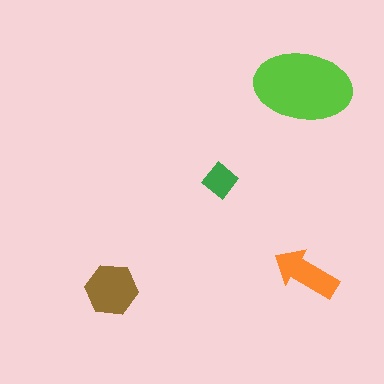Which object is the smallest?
The green diamond.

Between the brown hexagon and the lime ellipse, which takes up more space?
The lime ellipse.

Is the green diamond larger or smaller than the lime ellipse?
Smaller.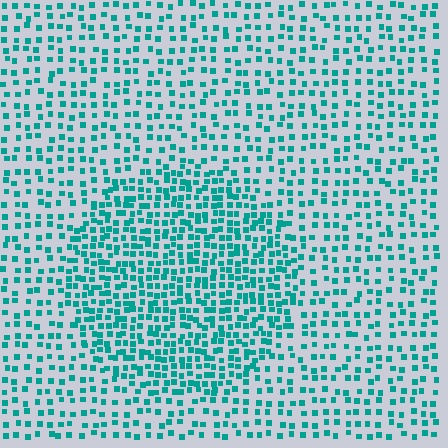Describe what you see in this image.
The image contains small teal elements arranged at two different densities. A circle-shaped region is visible where the elements are more densely packed than the surrounding area.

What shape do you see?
I see a circle.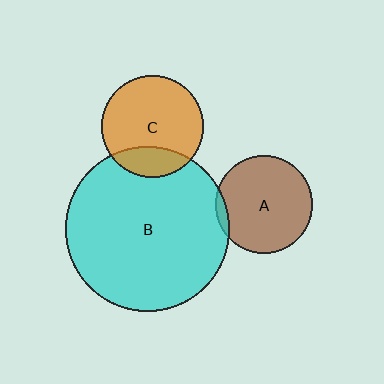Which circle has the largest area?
Circle B (cyan).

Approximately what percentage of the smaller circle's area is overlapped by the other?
Approximately 5%.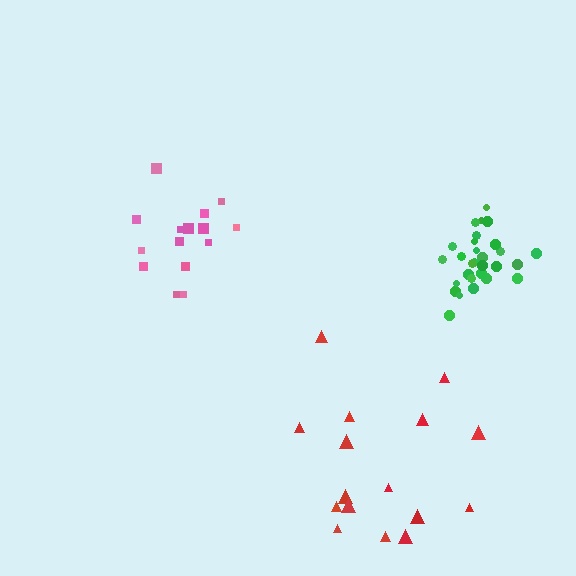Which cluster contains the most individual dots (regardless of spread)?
Green (29).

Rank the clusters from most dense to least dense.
green, pink, red.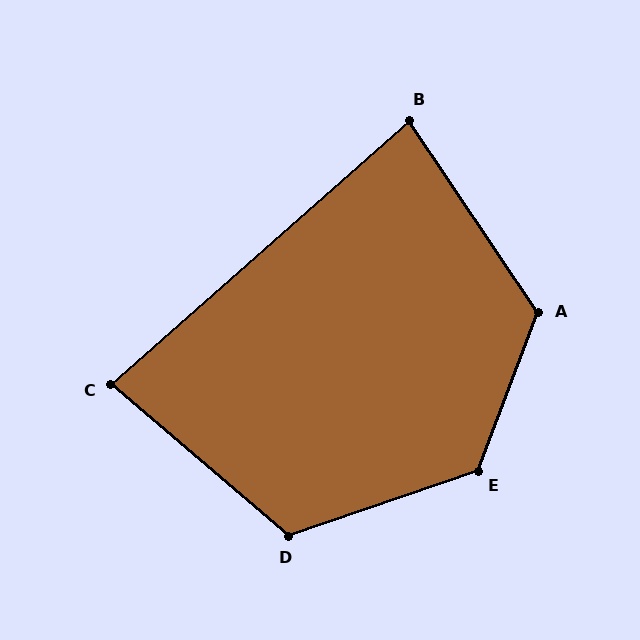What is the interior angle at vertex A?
Approximately 125 degrees (obtuse).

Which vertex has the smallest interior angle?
C, at approximately 82 degrees.